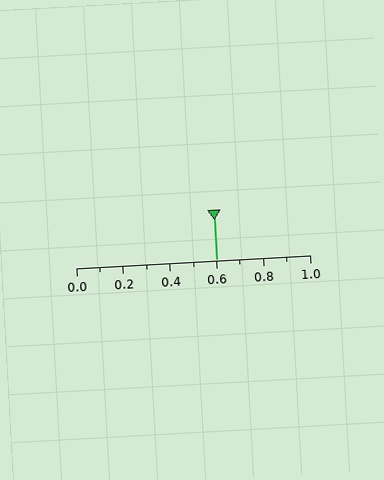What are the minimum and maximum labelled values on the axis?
The axis runs from 0.0 to 1.0.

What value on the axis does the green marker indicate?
The marker indicates approximately 0.6.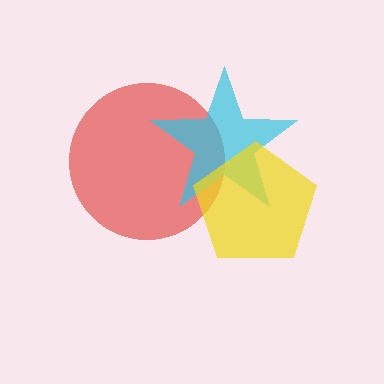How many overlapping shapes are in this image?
There are 3 overlapping shapes in the image.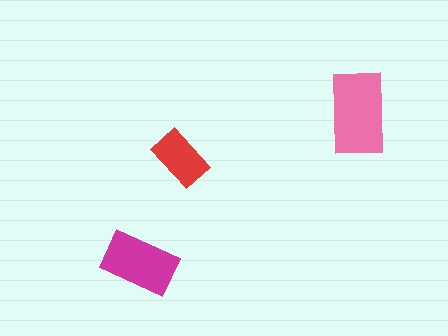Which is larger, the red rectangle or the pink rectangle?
The pink one.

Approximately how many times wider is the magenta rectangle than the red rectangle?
About 1.5 times wider.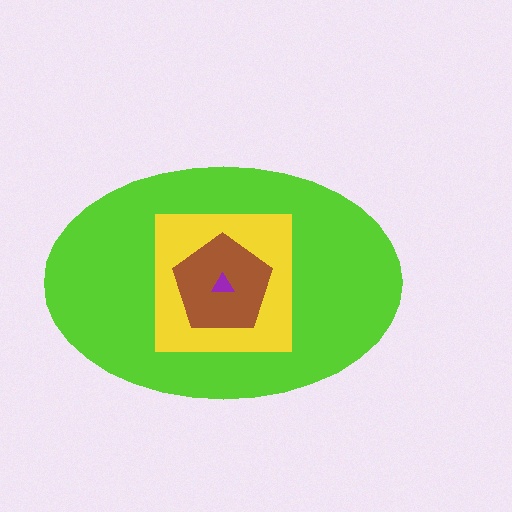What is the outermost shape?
The lime ellipse.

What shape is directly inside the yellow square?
The brown pentagon.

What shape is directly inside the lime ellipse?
The yellow square.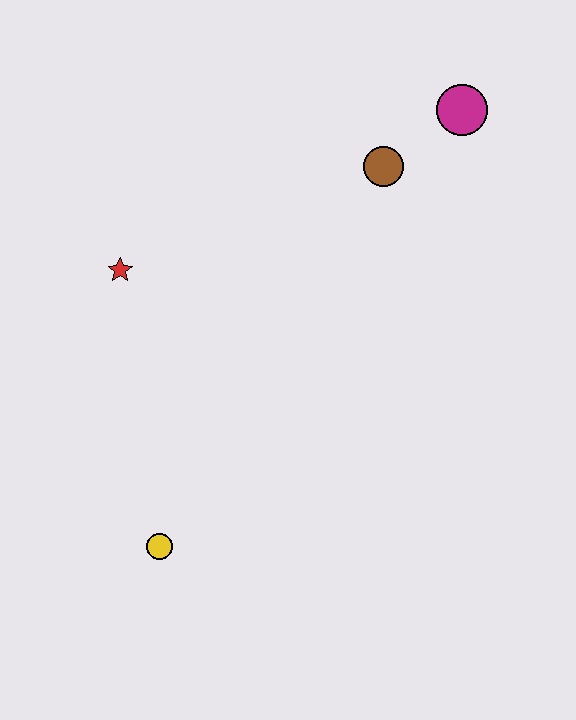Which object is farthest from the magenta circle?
The yellow circle is farthest from the magenta circle.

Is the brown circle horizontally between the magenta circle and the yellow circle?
Yes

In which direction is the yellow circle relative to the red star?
The yellow circle is below the red star.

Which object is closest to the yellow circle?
The red star is closest to the yellow circle.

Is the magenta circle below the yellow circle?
No